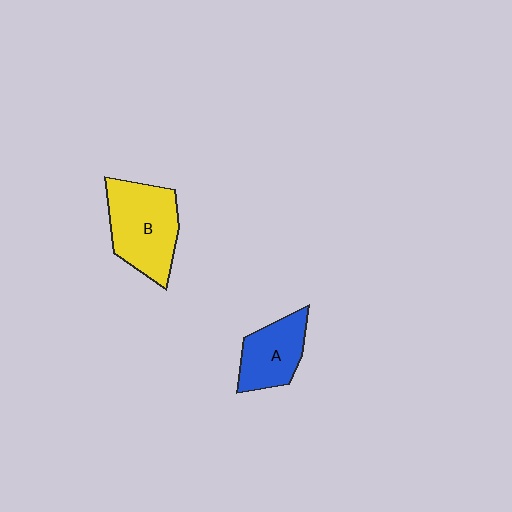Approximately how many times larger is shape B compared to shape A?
Approximately 1.5 times.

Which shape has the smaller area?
Shape A (blue).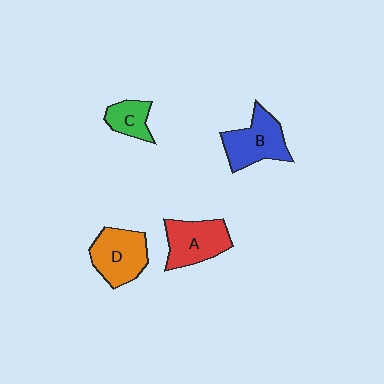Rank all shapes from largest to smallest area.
From largest to smallest: D (orange), B (blue), A (red), C (green).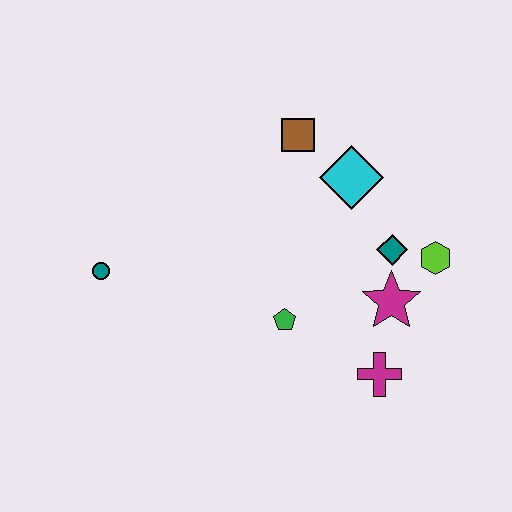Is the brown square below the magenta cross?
No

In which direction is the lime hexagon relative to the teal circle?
The lime hexagon is to the right of the teal circle.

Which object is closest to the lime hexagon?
The teal diamond is closest to the lime hexagon.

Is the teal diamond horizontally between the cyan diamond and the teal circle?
No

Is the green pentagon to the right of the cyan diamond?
No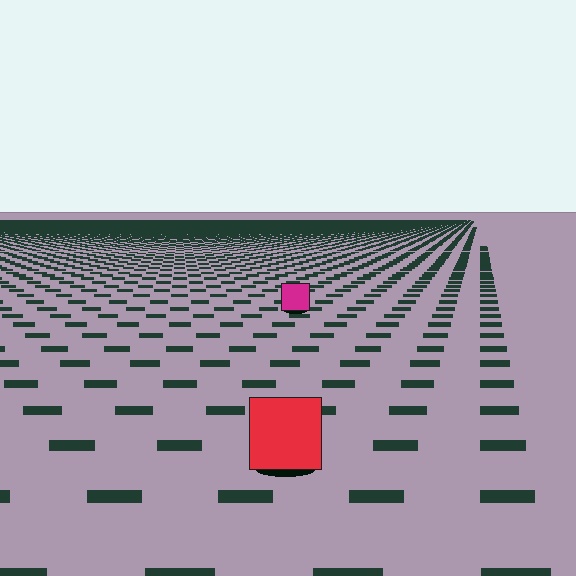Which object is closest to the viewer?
The red square is closest. The texture marks near it are larger and more spread out.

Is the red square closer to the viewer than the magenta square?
Yes. The red square is closer — you can tell from the texture gradient: the ground texture is coarser near it.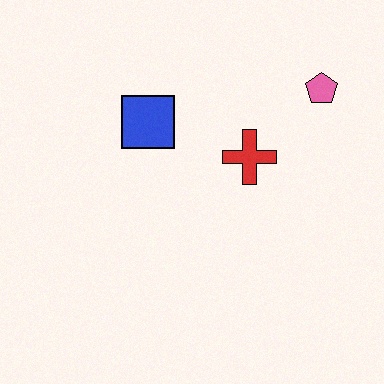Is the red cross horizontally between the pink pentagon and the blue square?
Yes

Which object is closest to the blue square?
The red cross is closest to the blue square.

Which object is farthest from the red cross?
The blue square is farthest from the red cross.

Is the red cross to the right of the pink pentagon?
No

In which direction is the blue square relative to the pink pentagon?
The blue square is to the left of the pink pentagon.